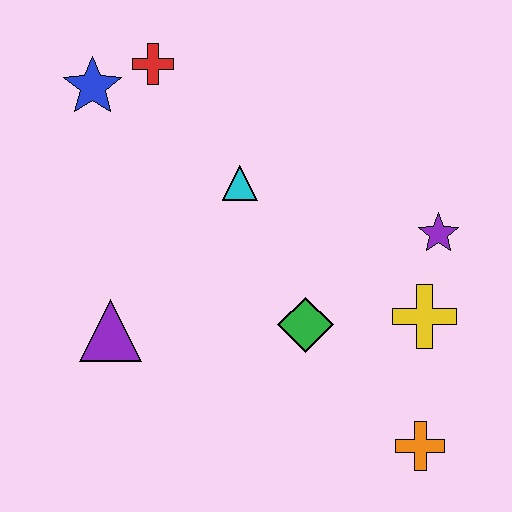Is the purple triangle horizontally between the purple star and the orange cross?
No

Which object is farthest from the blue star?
The orange cross is farthest from the blue star.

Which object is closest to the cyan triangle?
The red cross is closest to the cyan triangle.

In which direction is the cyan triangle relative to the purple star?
The cyan triangle is to the left of the purple star.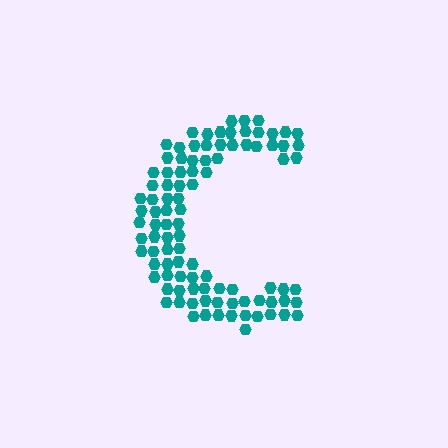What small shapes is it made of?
It is made of small hexagons.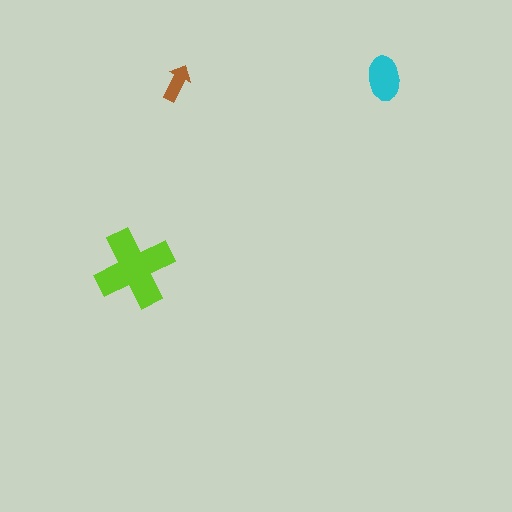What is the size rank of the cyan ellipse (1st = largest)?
2nd.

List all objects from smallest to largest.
The brown arrow, the cyan ellipse, the lime cross.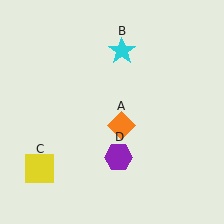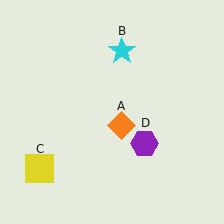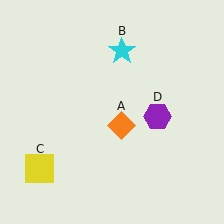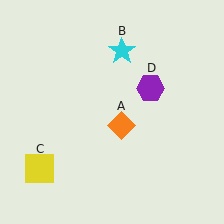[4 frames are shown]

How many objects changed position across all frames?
1 object changed position: purple hexagon (object D).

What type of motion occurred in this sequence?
The purple hexagon (object D) rotated counterclockwise around the center of the scene.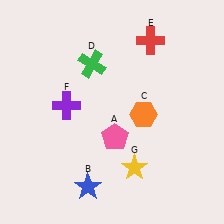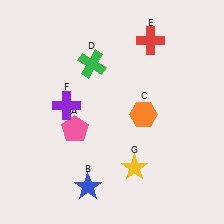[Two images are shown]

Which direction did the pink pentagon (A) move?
The pink pentagon (A) moved left.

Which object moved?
The pink pentagon (A) moved left.